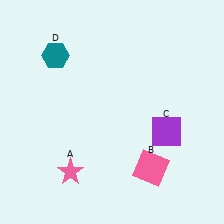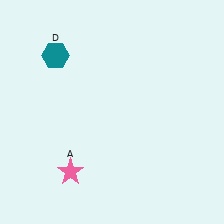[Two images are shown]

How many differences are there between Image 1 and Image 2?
There are 2 differences between the two images.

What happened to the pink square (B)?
The pink square (B) was removed in Image 2. It was in the bottom-right area of Image 1.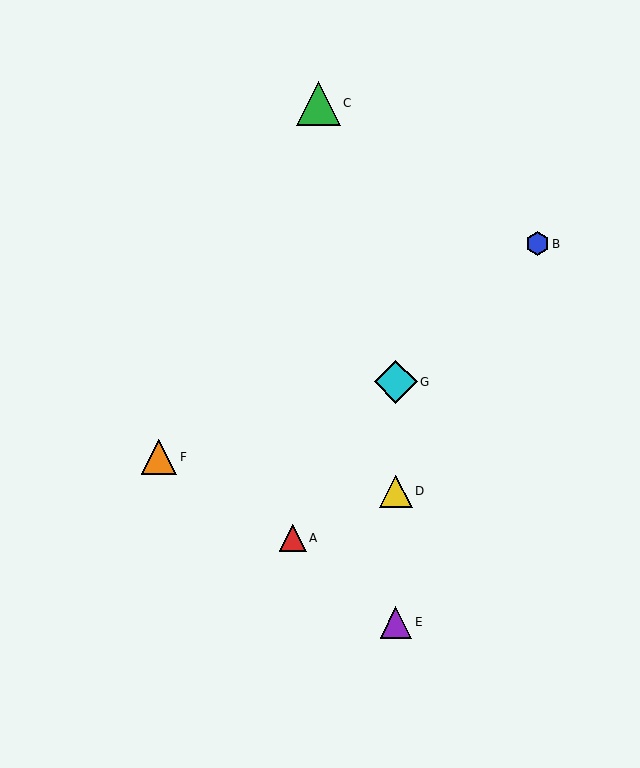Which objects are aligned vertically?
Objects D, E, G are aligned vertically.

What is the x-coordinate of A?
Object A is at x≈293.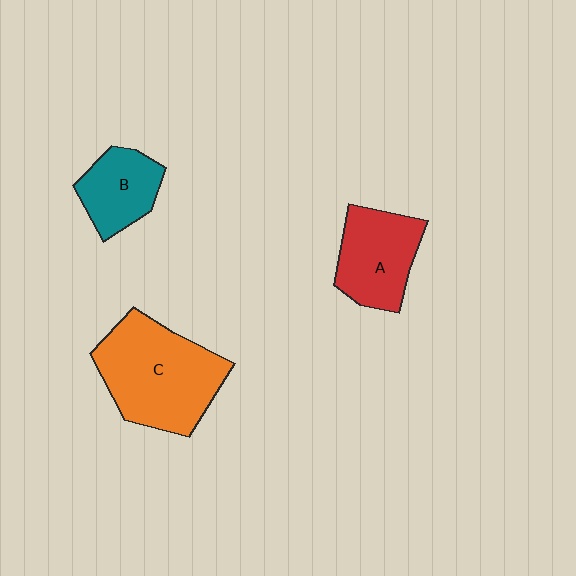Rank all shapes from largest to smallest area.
From largest to smallest: C (orange), A (red), B (teal).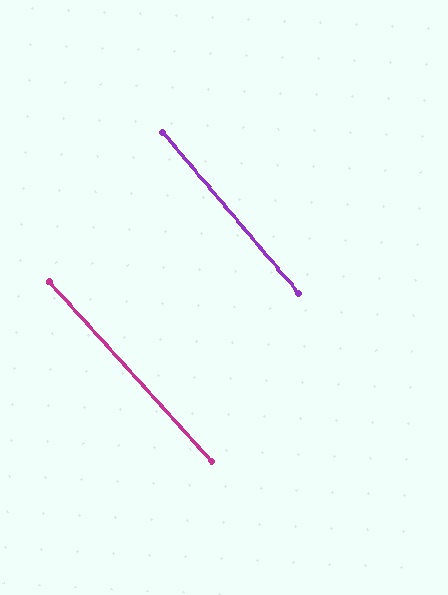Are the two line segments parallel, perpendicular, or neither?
Parallel — their directions differ by only 1.8°.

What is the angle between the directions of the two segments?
Approximately 2 degrees.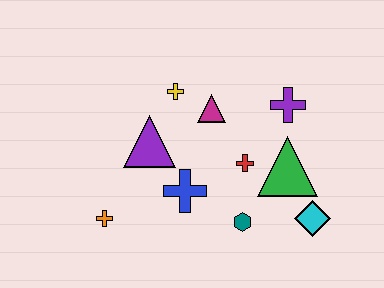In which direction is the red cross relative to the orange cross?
The red cross is to the right of the orange cross.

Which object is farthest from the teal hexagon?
The yellow cross is farthest from the teal hexagon.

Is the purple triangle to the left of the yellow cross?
Yes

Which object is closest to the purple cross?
The green triangle is closest to the purple cross.